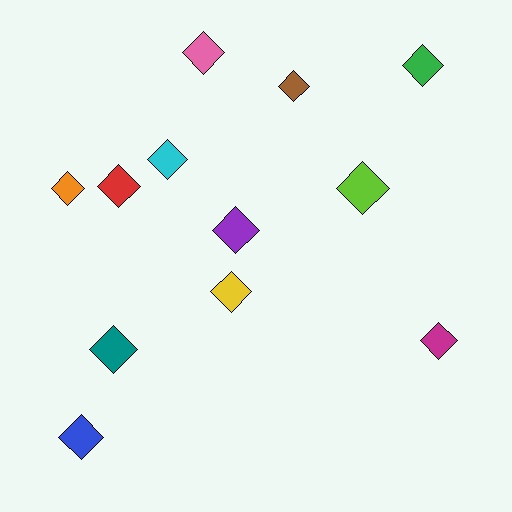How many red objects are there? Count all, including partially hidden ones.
There is 1 red object.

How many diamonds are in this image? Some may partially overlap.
There are 12 diamonds.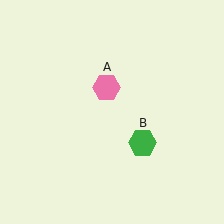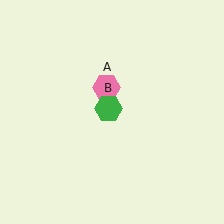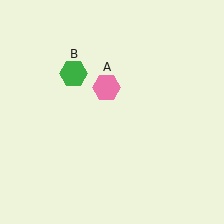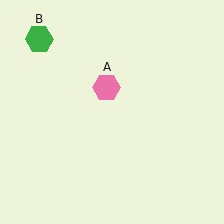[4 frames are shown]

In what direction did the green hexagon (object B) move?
The green hexagon (object B) moved up and to the left.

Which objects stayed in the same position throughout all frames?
Pink hexagon (object A) remained stationary.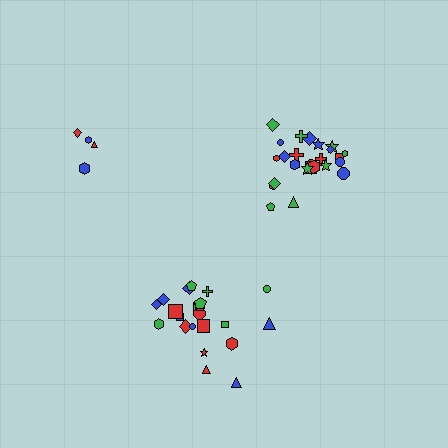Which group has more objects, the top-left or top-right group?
The top-right group.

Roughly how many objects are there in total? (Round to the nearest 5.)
Roughly 50 objects in total.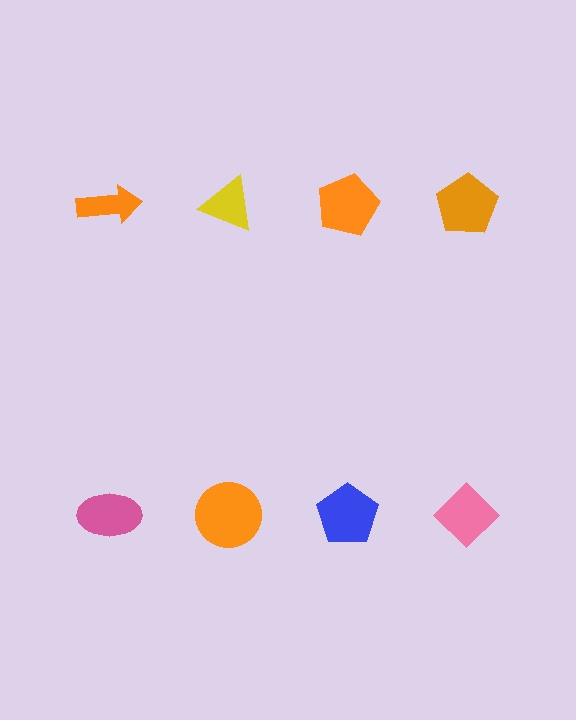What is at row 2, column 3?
A blue pentagon.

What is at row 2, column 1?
A pink ellipse.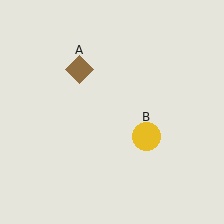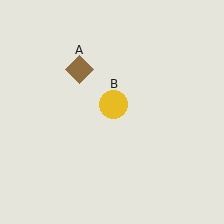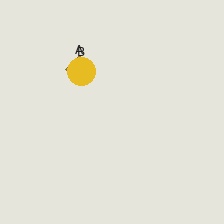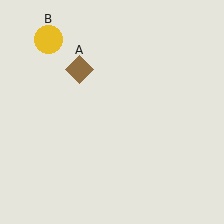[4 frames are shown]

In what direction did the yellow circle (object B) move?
The yellow circle (object B) moved up and to the left.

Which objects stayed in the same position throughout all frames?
Brown diamond (object A) remained stationary.